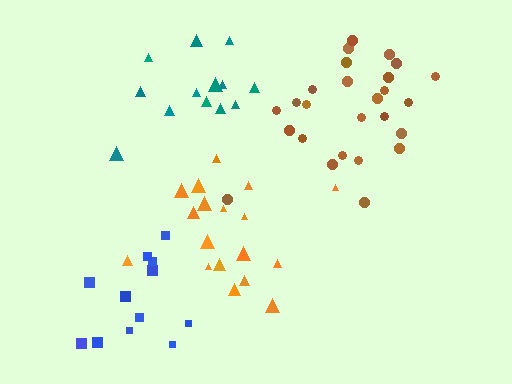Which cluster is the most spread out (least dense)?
Blue.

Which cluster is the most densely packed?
Brown.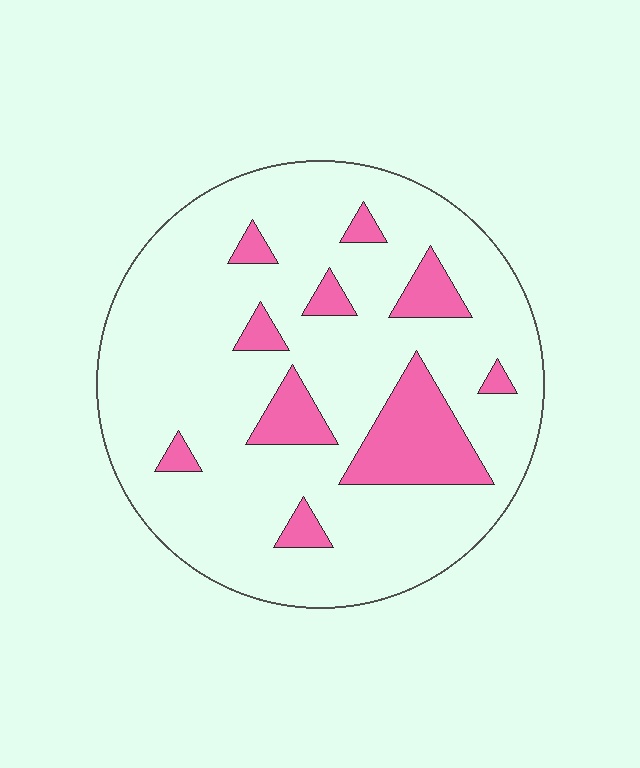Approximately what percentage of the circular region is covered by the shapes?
Approximately 15%.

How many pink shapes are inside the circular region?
10.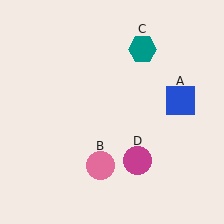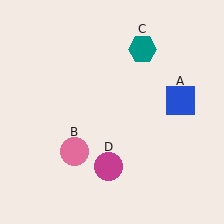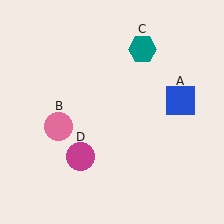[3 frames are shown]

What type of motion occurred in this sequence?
The pink circle (object B), magenta circle (object D) rotated clockwise around the center of the scene.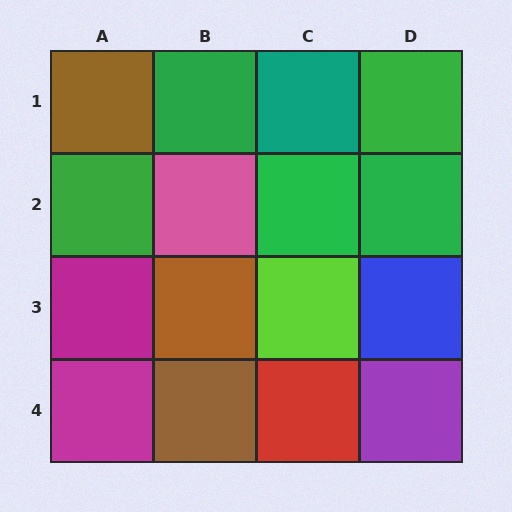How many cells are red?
1 cell is red.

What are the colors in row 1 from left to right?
Brown, green, teal, green.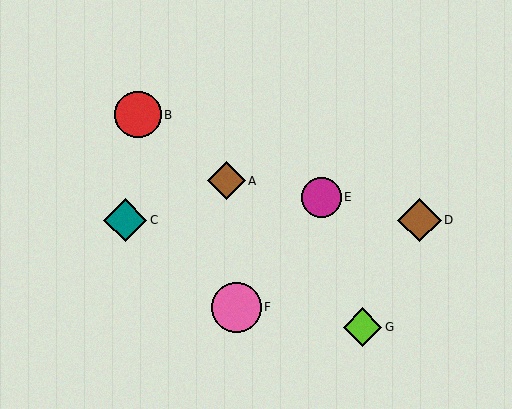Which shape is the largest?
The pink circle (labeled F) is the largest.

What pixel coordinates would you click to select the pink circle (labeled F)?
Click at (236, 307) to select the pink circle F.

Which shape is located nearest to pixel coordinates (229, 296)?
The pink circle (labeled F) at (236, 307) is nearest to that location.